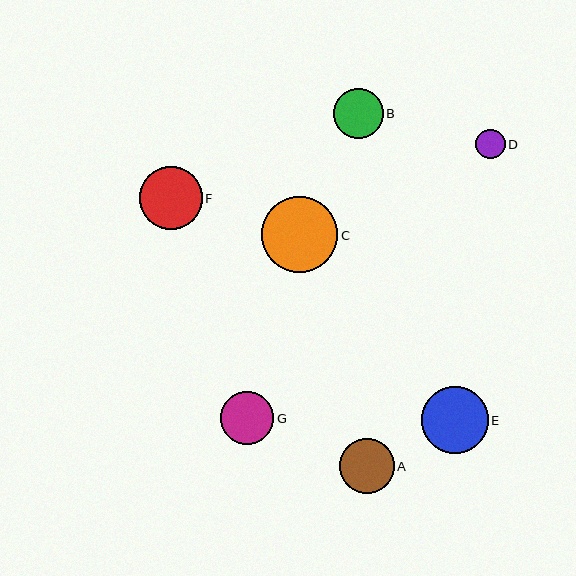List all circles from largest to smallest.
From largest to smallest: C, E, F, A, G, B, D.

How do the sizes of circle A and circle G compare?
Circle A and circle G are approximately the same size.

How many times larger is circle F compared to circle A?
Circle F is approximately 1.1 times the size of circle A.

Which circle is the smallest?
Circle D is the smallest with a size of approximately 29 pixels.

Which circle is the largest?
Circle C is the largest with a size of approximately 76 pixels.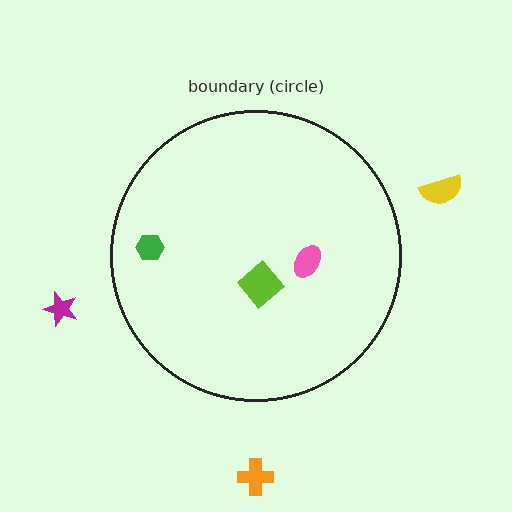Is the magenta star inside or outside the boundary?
Outside.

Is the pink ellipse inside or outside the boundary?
Inside.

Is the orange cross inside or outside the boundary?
Outside.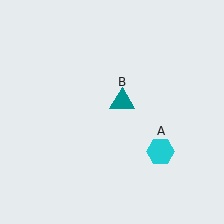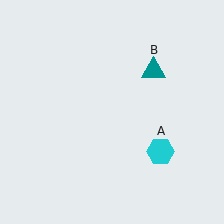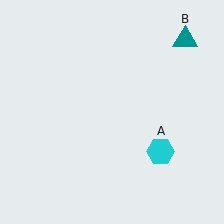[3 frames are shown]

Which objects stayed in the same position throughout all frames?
Cyan hexagon (object A) remained stationary.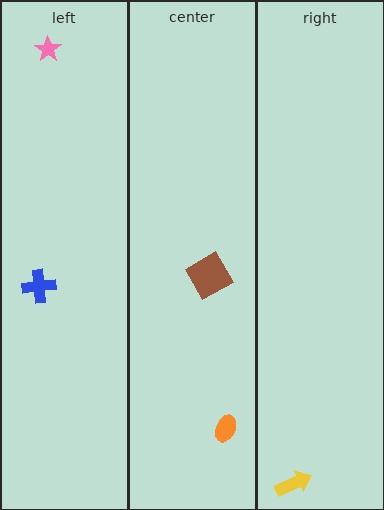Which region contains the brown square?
The center region.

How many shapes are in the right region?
1.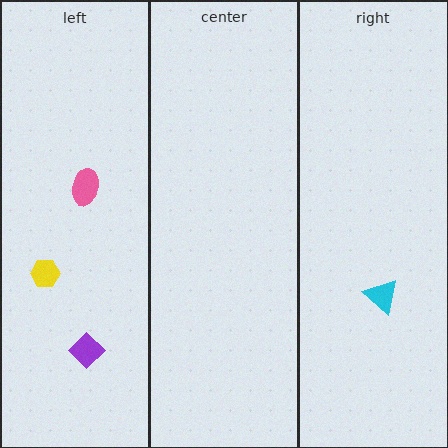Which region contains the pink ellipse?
The left region.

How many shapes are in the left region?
3.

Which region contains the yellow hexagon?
The left region.